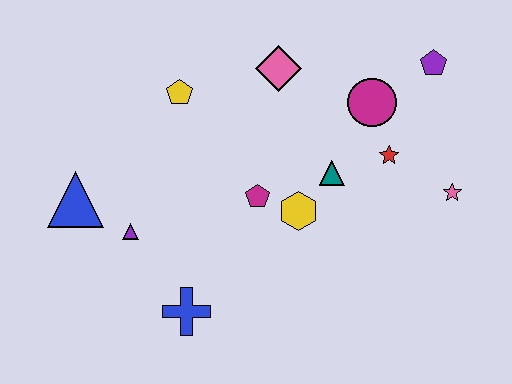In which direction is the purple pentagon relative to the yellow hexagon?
The purple pentagon is above the yellow hexagon.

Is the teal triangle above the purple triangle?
Yes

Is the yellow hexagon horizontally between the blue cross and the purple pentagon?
Yes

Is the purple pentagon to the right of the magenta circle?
Yes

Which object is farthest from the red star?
The blue triangle is farthest from the red star.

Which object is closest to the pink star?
The red star is closest to the pink star.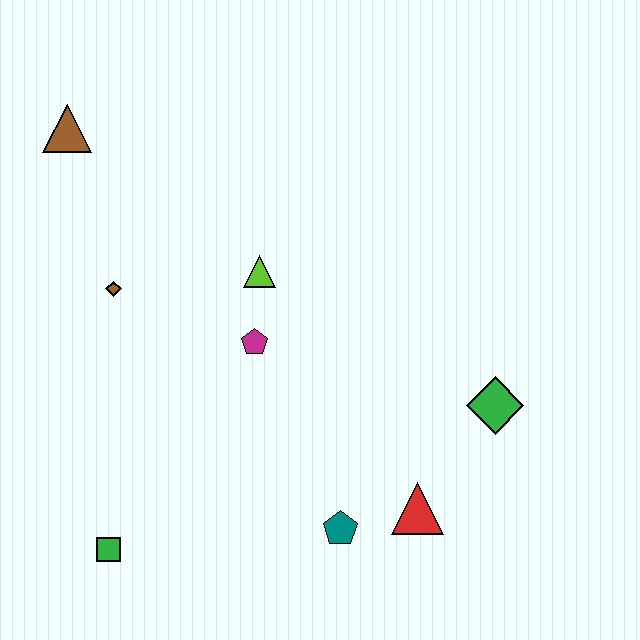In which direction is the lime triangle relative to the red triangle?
The lime triangle is above the red triangle.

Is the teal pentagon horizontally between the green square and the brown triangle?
No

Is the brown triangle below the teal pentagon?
No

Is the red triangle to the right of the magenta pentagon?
Yes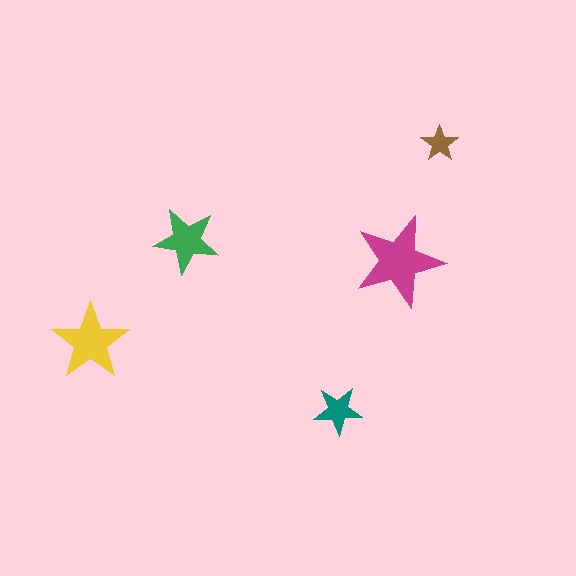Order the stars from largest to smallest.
the magenta one, the yellow one, the green one, the teal one, the brown one.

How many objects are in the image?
There are 5 objects in the image.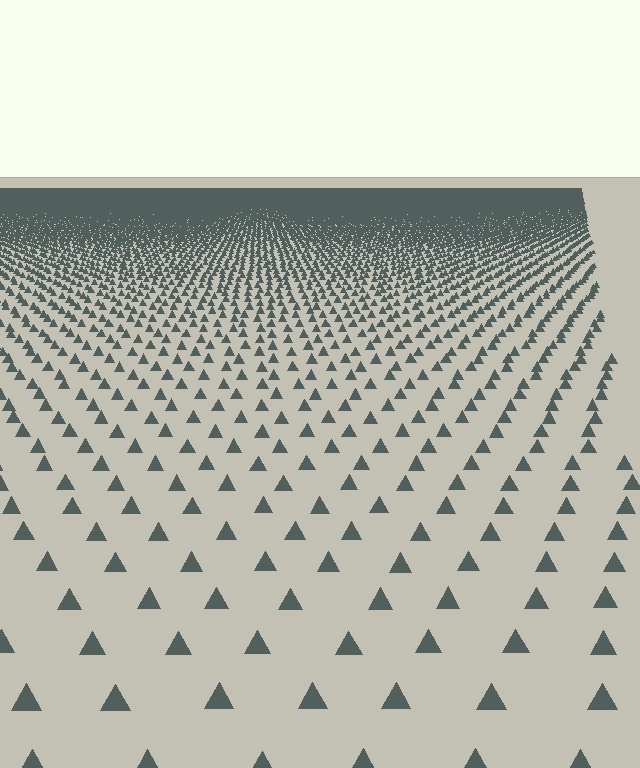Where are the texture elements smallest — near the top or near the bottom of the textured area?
Near the top.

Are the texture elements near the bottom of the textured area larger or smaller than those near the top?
Larger. Near the bottom, elements are closer to the viewer and appear at a bigger on-screen size.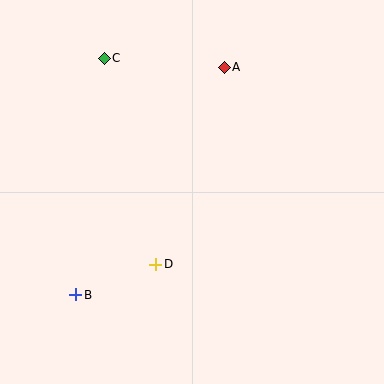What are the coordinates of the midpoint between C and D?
The midpoint between C and D is at (130, 161).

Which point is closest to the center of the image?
Point D at (156, 264) is closest to the center.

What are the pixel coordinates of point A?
Point A is at (224, 67).